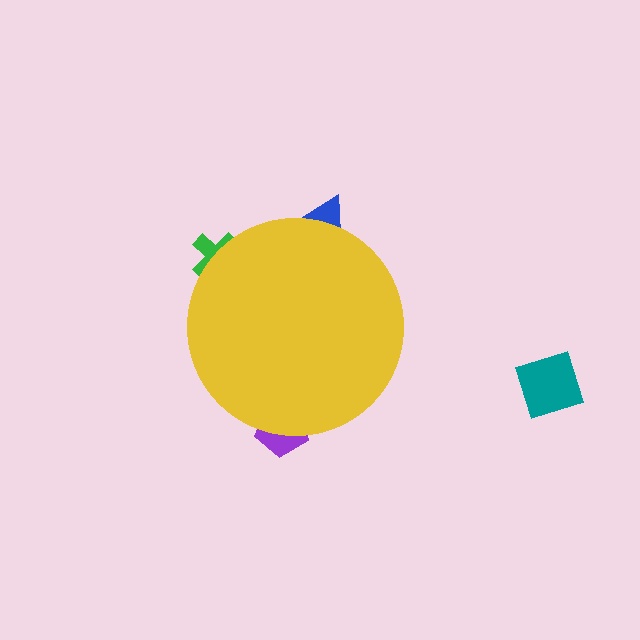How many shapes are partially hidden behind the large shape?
3 shapes are partially hidden.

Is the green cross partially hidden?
Yes, the green cross is partially hidden behind the yellow circle.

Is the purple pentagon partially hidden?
Yes, the purple pentagon is partially hidden behind the yellow circle.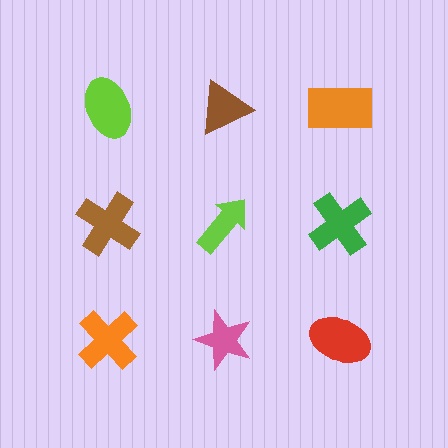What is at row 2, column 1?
A brown cross.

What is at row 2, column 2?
A lime arrow.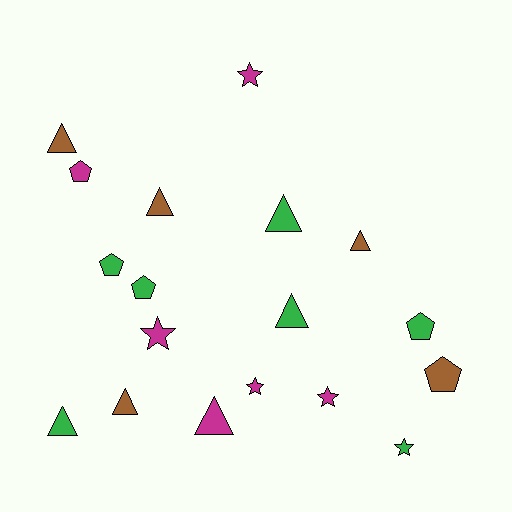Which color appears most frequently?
Green, with 7 objects.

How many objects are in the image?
There are 18 objects.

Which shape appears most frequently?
Triangle, with 8 objects.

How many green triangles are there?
There are 3 green triangles.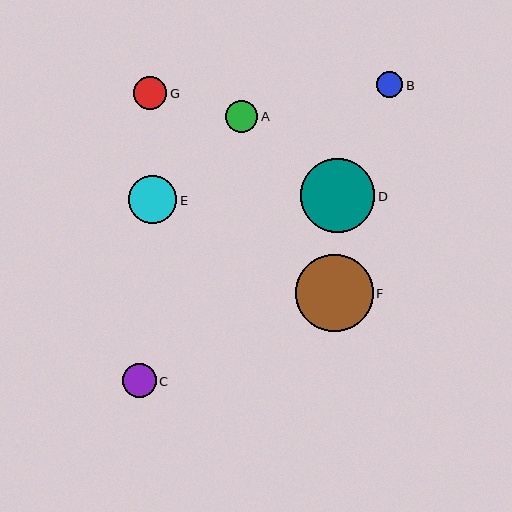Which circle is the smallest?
Circle B is the smallest with a size of approximately 27 pixels.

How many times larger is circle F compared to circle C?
Circle F is approximately 2.3 times the size of circle C.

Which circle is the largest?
Circle F is the largest with a size of approximately 78 pixels.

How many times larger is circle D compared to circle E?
Circle D is approximately 1.5 times the size of circle E.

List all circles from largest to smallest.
From largest to smallest: F, D, E, C, G, A, B.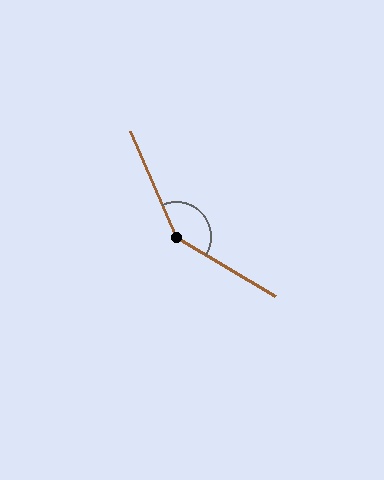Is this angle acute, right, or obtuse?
It is obtuse.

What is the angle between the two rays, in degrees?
Approximately 145 degrees.